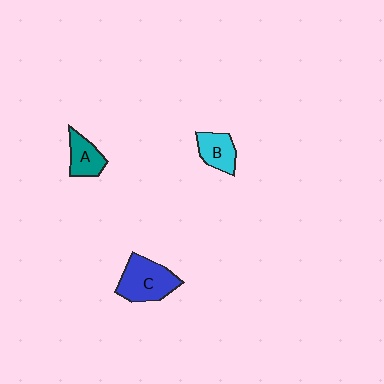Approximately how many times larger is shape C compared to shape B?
Approximately 1.7 times.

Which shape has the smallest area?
Shape A (teal).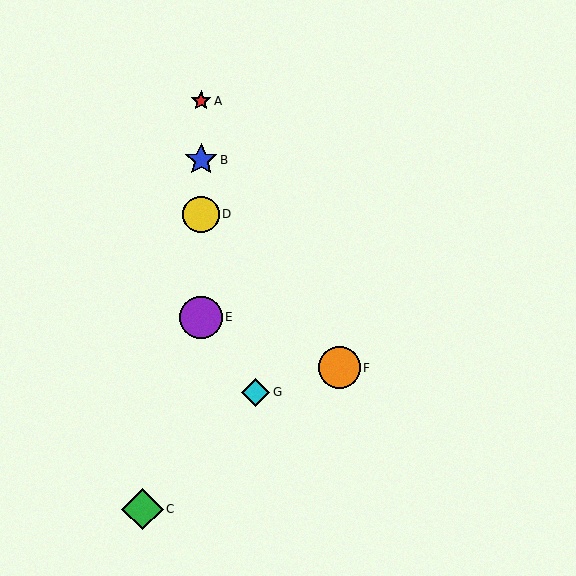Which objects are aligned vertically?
Objects A, B, D, E are aligned vertically.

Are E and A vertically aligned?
Yes, both are at x≈201.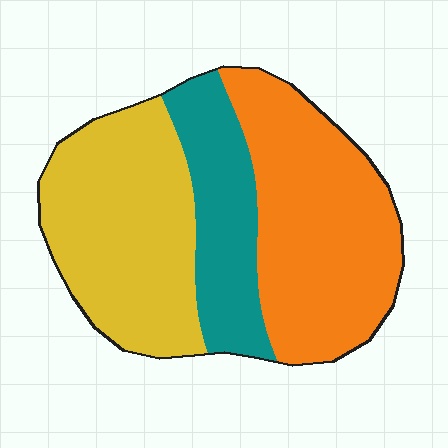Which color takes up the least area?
Teal, at roughly 20%.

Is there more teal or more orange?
Orange.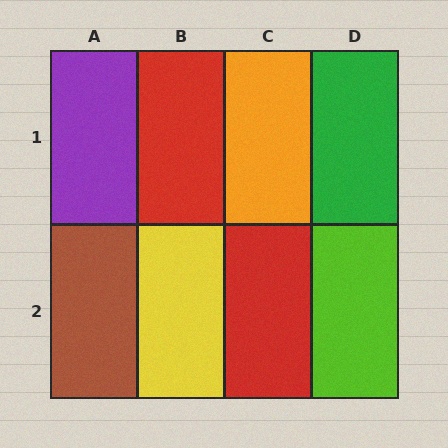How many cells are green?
1 cell is green.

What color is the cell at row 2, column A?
Brown.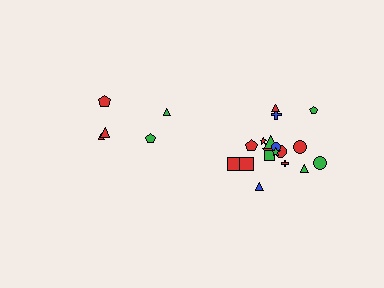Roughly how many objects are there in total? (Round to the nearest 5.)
Roughly 25 objects in total.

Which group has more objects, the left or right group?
The right group.